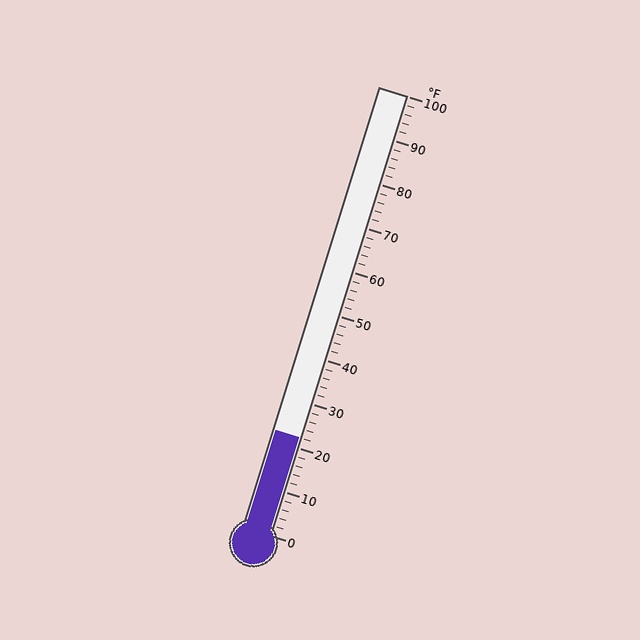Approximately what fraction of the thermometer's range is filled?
The thermometer is filled to approximately 20% of its range.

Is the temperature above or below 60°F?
The temperature is below 60°F.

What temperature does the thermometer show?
The thermometer shows approximately 22°F.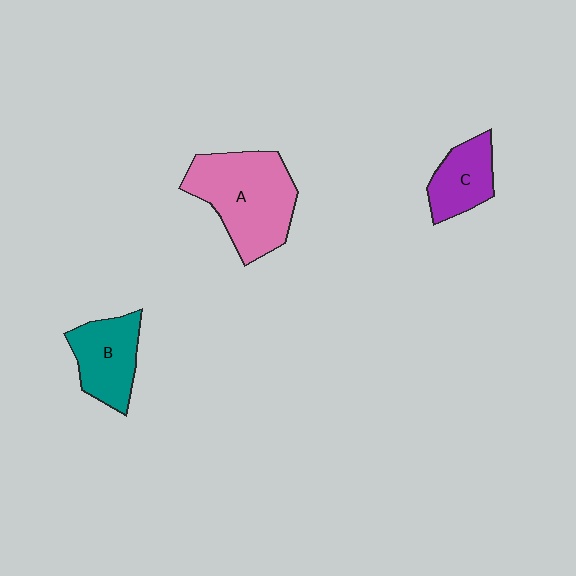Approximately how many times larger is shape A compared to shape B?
Approximately 1.6 times.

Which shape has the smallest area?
Shape C (purple).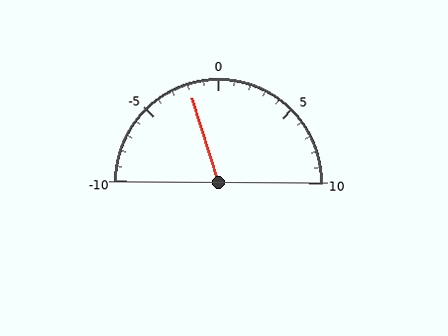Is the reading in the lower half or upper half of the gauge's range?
The reading is in the lower half of the range (-10 to 10).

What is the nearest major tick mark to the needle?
The nearest major tick mark is 0.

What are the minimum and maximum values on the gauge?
The gauge ranges from -10 to 10.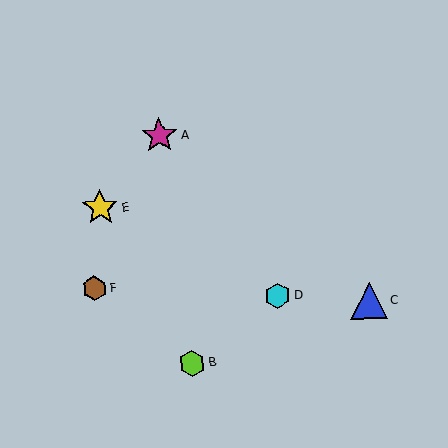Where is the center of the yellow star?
The center of the yellow star is at (100, 208).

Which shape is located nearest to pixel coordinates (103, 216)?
The yellow star (labeled E) at (100, 208) is nearest to that location.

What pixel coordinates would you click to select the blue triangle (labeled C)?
Click at (369, 301) to select the blue triangle C.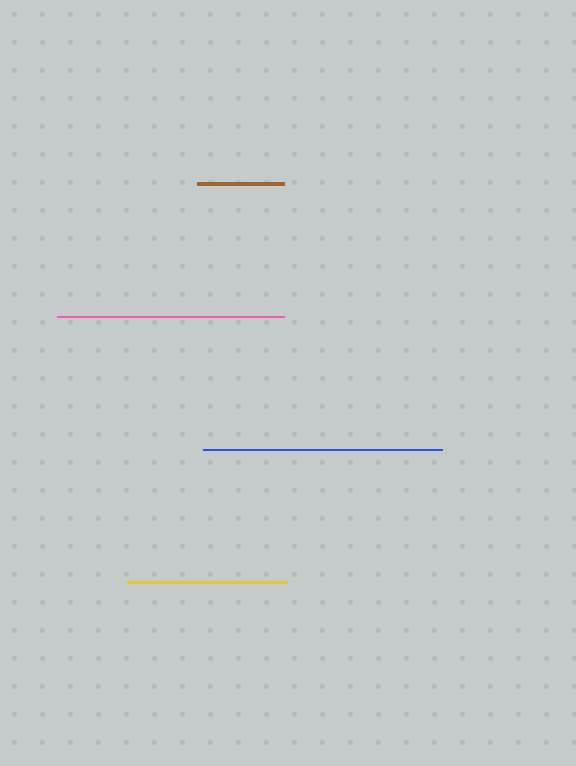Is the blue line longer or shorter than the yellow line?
The blue line is longer than the yellow line.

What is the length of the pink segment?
The pink segment is approximately 227 pixels long.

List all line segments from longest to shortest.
From longest to shortest: blue, pink, yellow, brown.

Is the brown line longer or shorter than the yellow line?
The yellow line is longer than the brown line.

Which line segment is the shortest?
The brown line is the shortest at approximately 87 pixels.